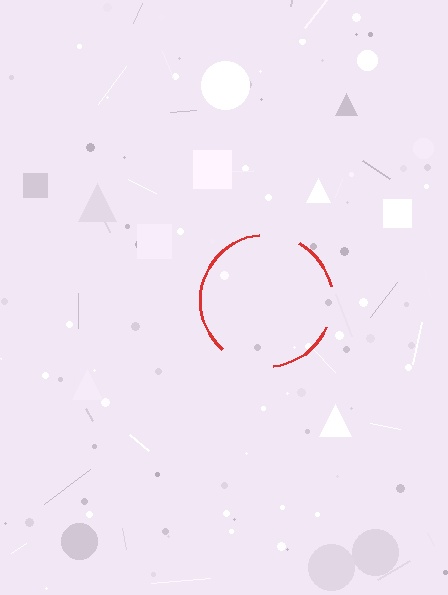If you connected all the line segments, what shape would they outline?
They would outline a circle.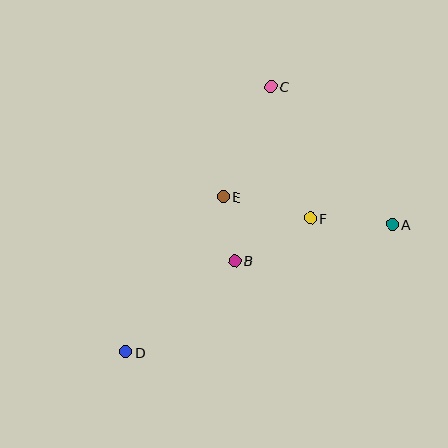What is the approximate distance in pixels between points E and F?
The distance between E and F is approximately 90 pixels.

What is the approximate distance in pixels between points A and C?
The distance between A and C is approximately 184 pixels.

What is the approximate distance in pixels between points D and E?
The distance between D and E is approximately 183 pixels.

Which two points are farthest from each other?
Points C and D are farthest from each other.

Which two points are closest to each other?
Points B and E are closest to each other.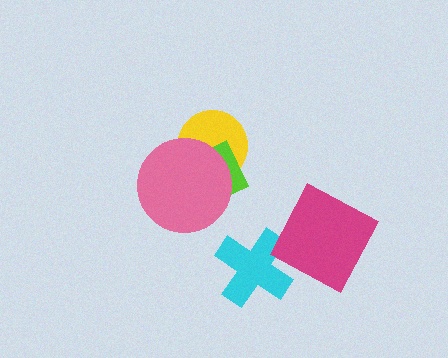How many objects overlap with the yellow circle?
2 objects overlap with the yellow circle.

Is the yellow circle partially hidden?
Yes, it is partially covered by another shape.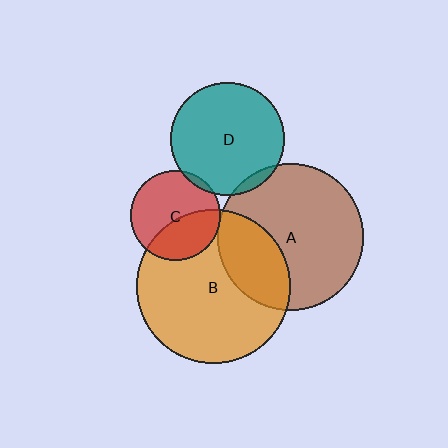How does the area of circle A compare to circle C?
Approximately 2.7 times.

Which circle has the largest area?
Circle B (orange).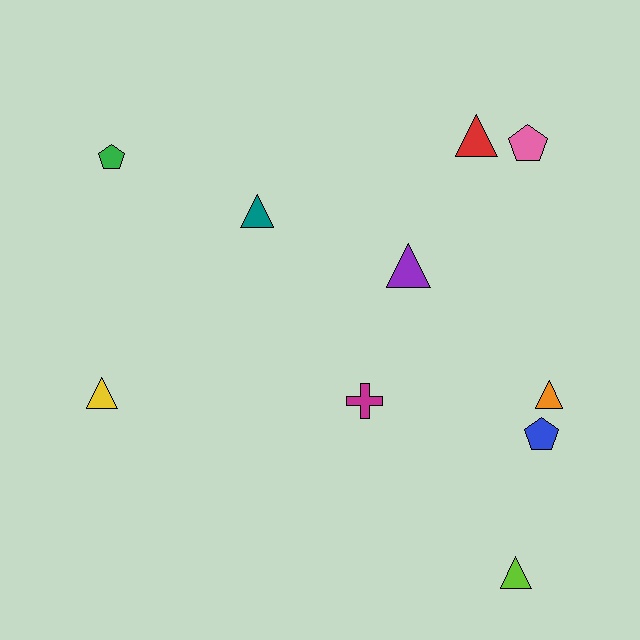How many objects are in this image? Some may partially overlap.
There are 10 objects.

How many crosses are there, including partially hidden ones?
There is 1 cross.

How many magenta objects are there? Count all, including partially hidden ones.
There is 1 magenta object.